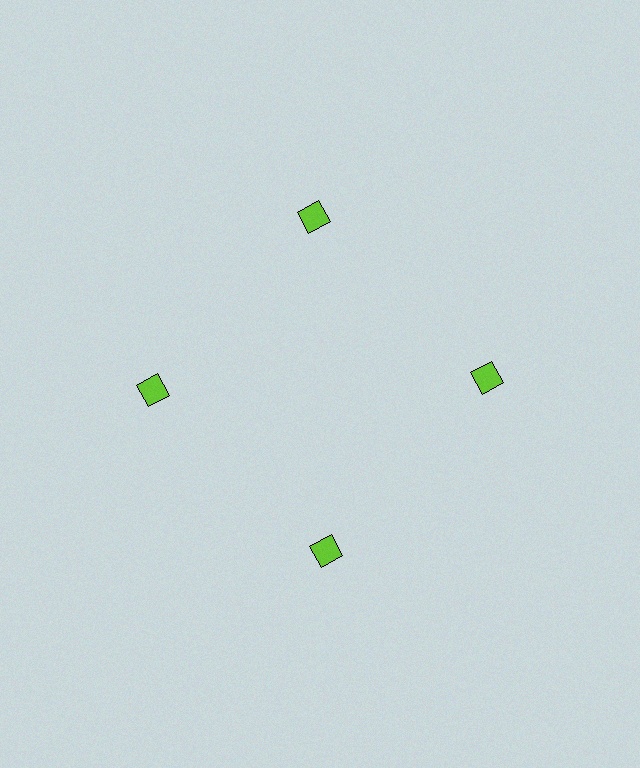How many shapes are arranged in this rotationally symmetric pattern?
There are 4 shapes, arranged in 4 groups of 1.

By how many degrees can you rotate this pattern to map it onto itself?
The pattern maps onto itself every 90 degrees of rotation.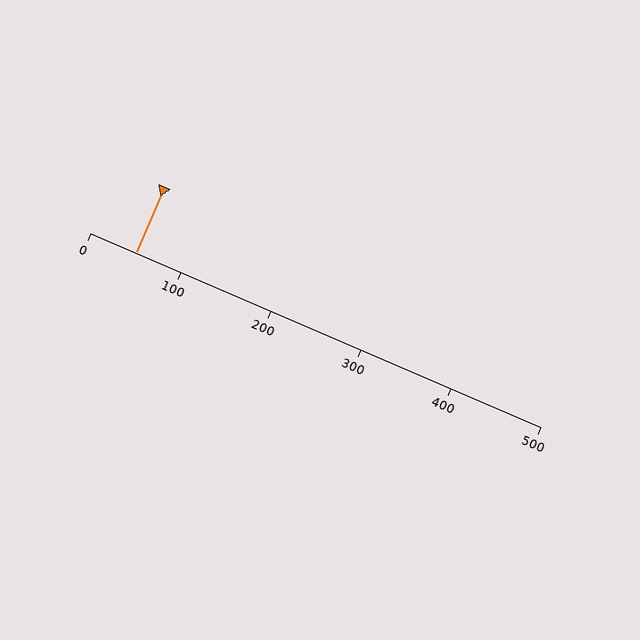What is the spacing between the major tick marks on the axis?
The major ticks are spaced 100 apart.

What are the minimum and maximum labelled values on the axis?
The axis runs from 0 to 500.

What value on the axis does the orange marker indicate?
The marker indicates approximately 50.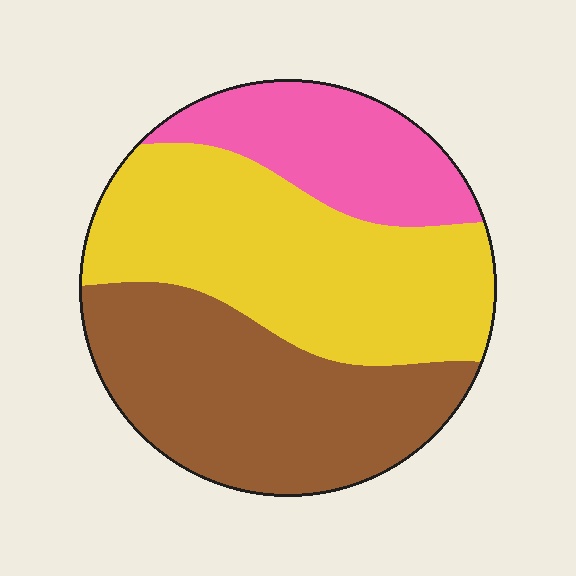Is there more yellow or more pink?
Yellow.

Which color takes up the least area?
Pink, at roughly 20%.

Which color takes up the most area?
Yellow, at roughly 40%.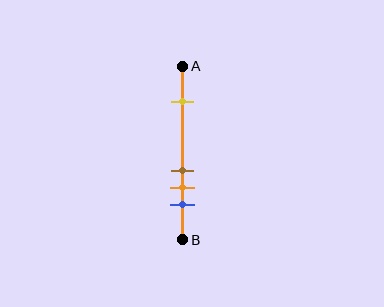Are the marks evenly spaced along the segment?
No, the marks are not evenly spaced.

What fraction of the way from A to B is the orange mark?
The orange mark is approximately 70% (0.7) of the way from A to B.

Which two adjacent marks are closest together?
The brown and orange marks are the closest adjacent pair.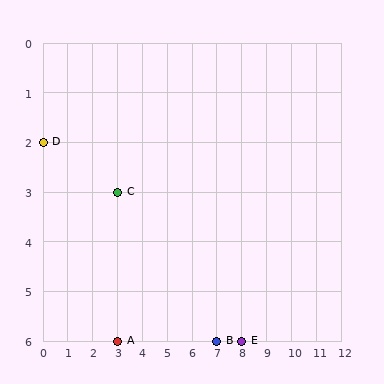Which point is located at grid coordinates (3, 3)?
Point C is at (3, 3).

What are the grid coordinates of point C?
Point C is at grid coordinates (3, 3).